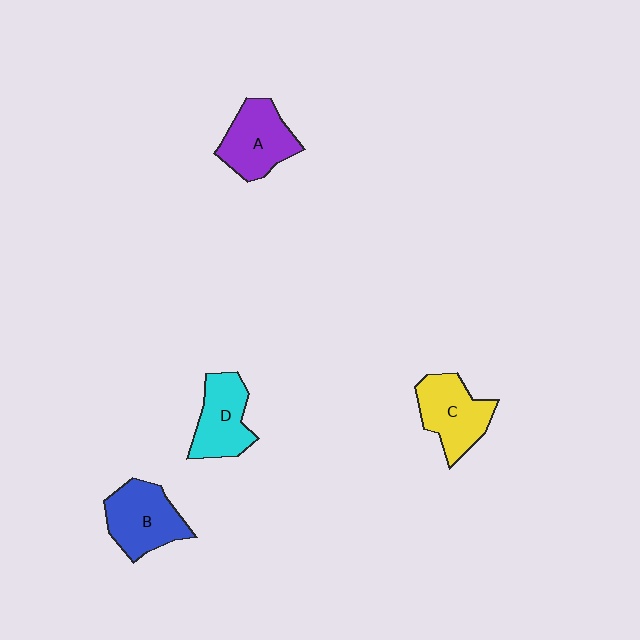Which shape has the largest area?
Shape B (blue).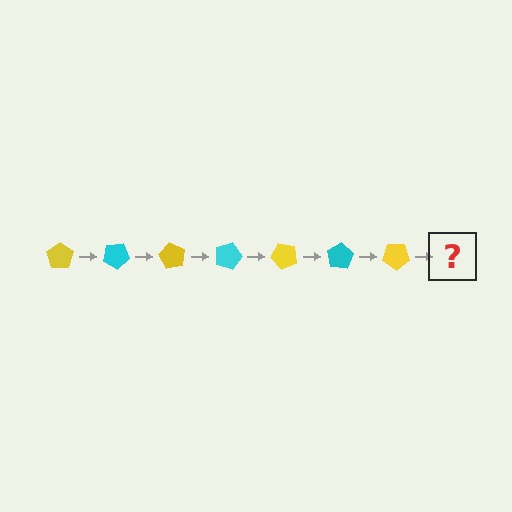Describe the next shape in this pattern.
It should be a cyan pentagon, rotated 210 degrees from the start.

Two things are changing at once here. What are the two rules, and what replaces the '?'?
The two rules are that it rotates 30 degrees each step and the color cycles through yellow and cyan. The '?' should be a cyan pentagon, rotated 210 degrees from the start.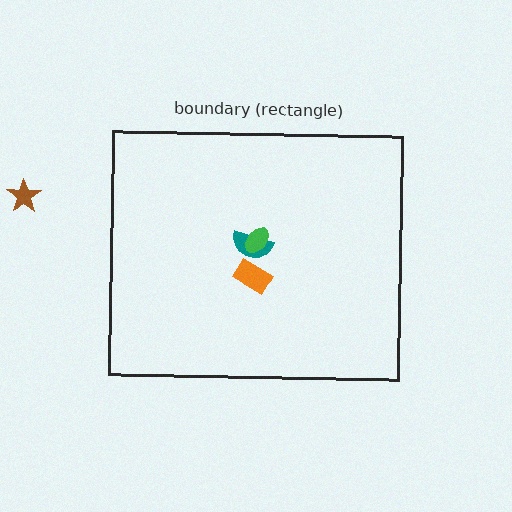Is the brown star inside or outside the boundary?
Outside.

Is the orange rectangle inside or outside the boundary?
Inside.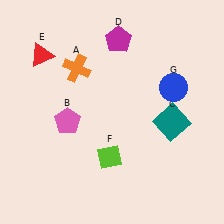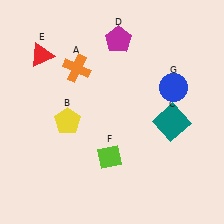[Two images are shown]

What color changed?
The pentagon (B) changed from pink in Image 1 to yellow in Image 2.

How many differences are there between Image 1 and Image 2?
There is 1 difference between the two images.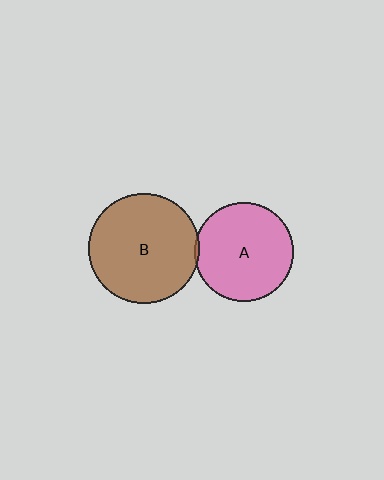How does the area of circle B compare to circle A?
Approximately 1.2 times.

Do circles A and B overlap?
Yes.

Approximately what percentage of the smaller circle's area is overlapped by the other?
Approximately 5%.